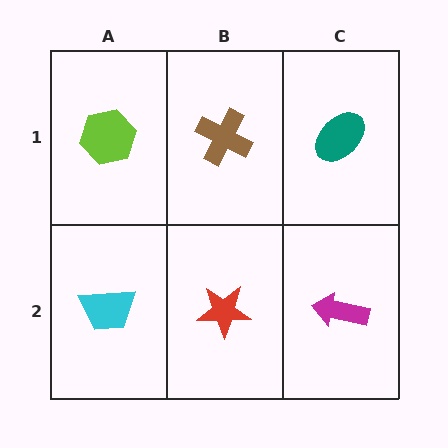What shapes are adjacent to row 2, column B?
A brown cross (row 1, column B), a cyan trapezoid (row 2, column A), a magenta arrow (row 2, column C).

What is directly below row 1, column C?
A magenta arrow.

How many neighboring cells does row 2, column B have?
3.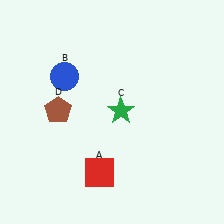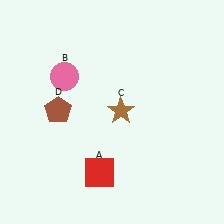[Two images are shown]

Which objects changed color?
B changed from blue to pink. C changed from green to brown.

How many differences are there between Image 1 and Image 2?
There are 2 differences between the two images.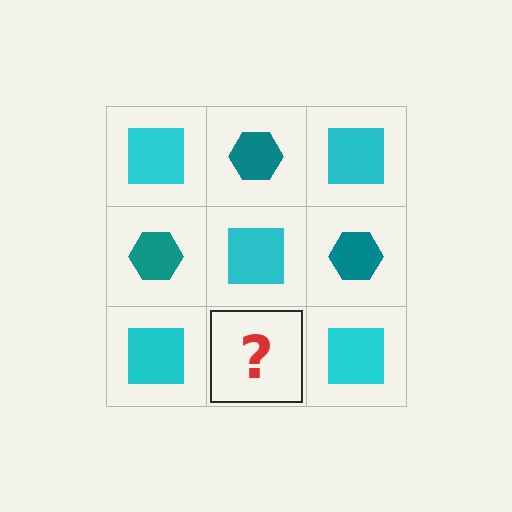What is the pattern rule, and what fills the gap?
The rule is that it alternates cyan square and teal hexagon in a checkerboard pattern. The gap should be filled with a teal hexagon.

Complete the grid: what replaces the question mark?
The question mark should be replaced with a teal hexagon.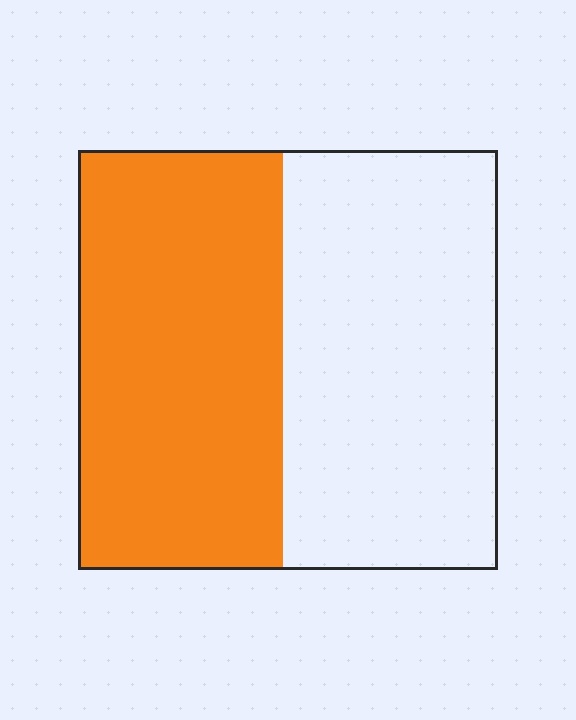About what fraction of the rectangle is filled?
About one half (1/2).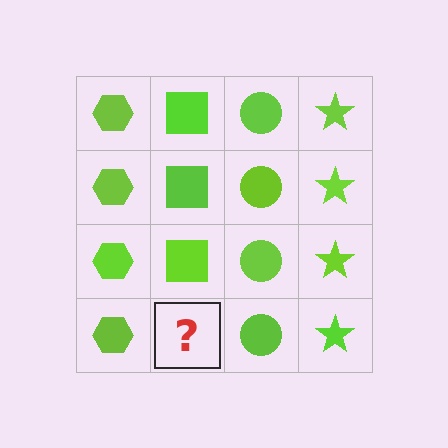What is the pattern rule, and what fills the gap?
The rule is that each column has a consistent shape. The gap should be filled with a lime square.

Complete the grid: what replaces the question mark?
The question mark should be replaced with a lime square.